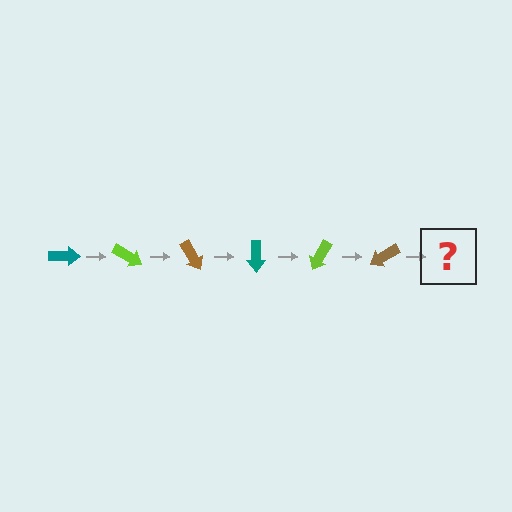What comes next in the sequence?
The next element should be a teal arrow, rotated 180 degrees from the start.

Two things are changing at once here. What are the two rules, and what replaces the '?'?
The two rules are that it rotates 30 degrees each step and the color cycles through teal, lime, and brown. The '?' should be a teal arrow, rotated 180 degrees from the start.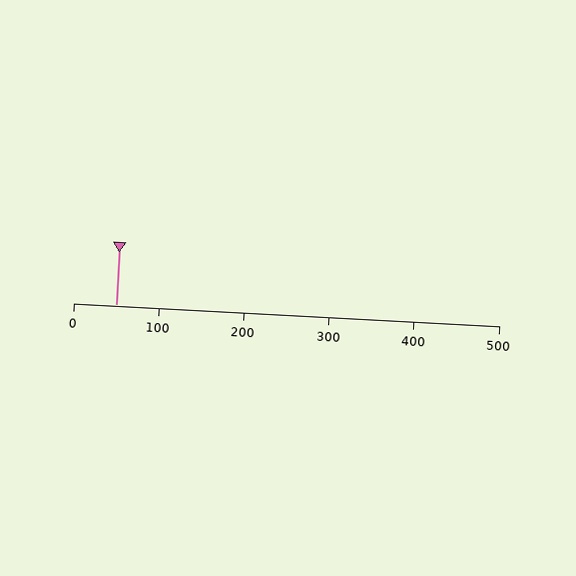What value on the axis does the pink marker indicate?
The marker indicates approximately 50.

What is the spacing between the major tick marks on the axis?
The major ticks are spaced 100 apart.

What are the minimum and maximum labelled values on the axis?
The axis runs from 0 to 500.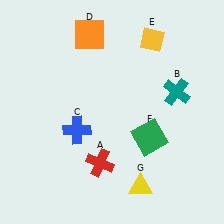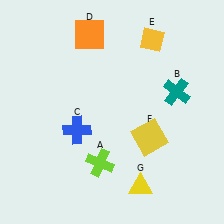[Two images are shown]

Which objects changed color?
A changed from red to lime. F changed from green to yellow.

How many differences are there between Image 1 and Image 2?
There are 2 differences between the two images.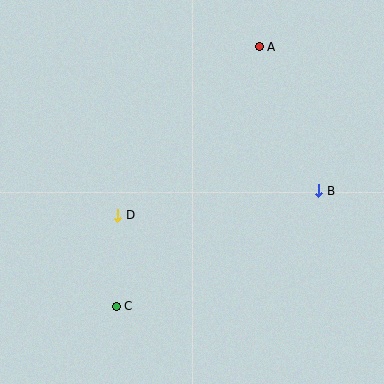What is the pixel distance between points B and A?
The distance between B and A is 156 pixels.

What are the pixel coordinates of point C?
Point C is at (116, 306).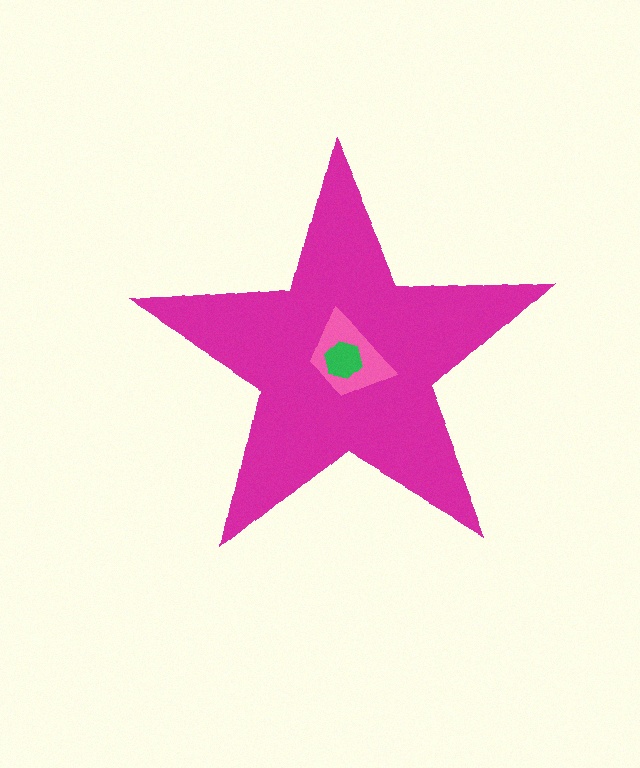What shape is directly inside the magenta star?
The pink trapezoid.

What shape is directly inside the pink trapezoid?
The green hexagon.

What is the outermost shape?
The magenta star.